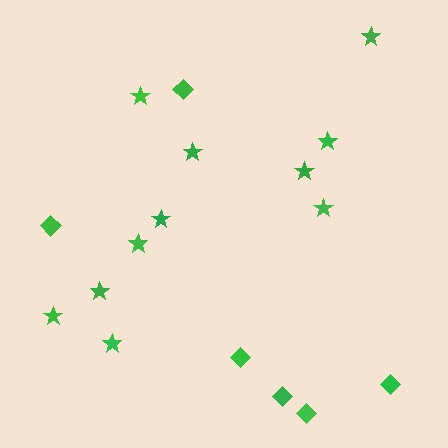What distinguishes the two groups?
There are 2 groups: one group of diamonds (6) and one group of stars (11).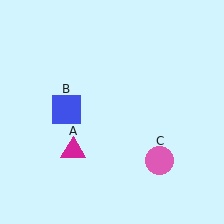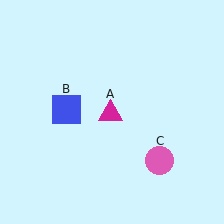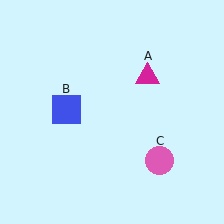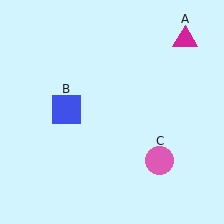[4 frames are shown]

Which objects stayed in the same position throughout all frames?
Blue square (object B) and pink circle (object C) remained stationary.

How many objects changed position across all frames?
1 object changed position: magenta triangle (object A).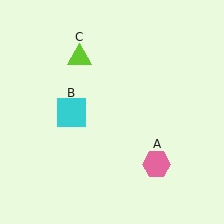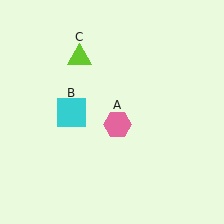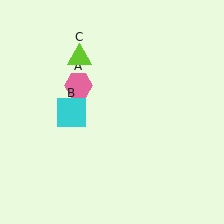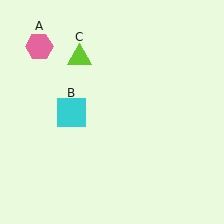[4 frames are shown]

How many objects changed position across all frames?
1 object changed position: pink hexagon (object A).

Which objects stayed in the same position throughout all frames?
Cyan square (object B) and lime triangle (object C) remained stationary.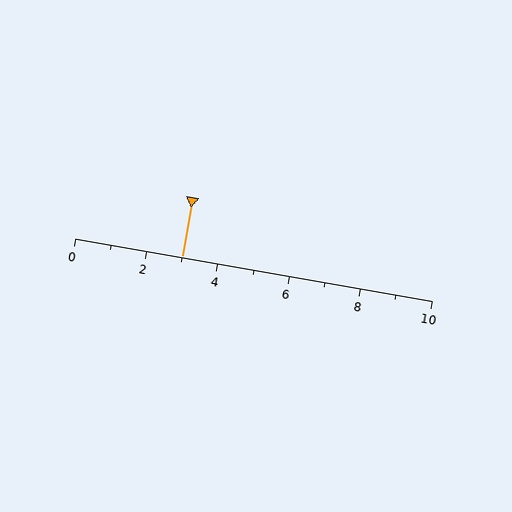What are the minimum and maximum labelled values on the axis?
The axis runs from 0 to 10.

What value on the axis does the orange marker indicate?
The marker indicates approximately 3.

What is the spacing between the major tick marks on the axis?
The major ticks are spaced 2 apart.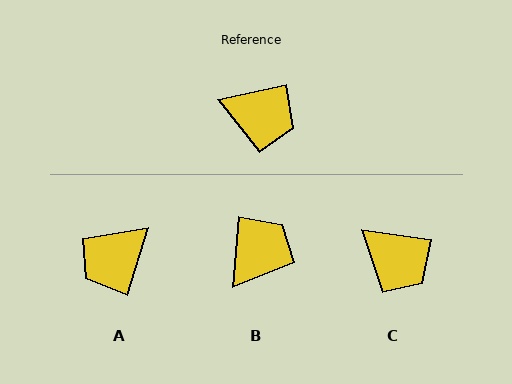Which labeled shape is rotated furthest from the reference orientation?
A, about 120 degrees away.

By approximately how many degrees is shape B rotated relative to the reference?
Approximately 72 degrees counter-clockwise.